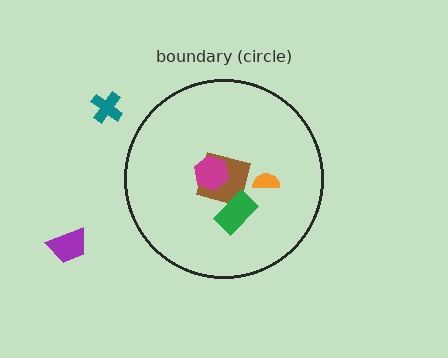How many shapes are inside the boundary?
4 inside, 2 outside.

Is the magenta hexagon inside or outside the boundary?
Inside.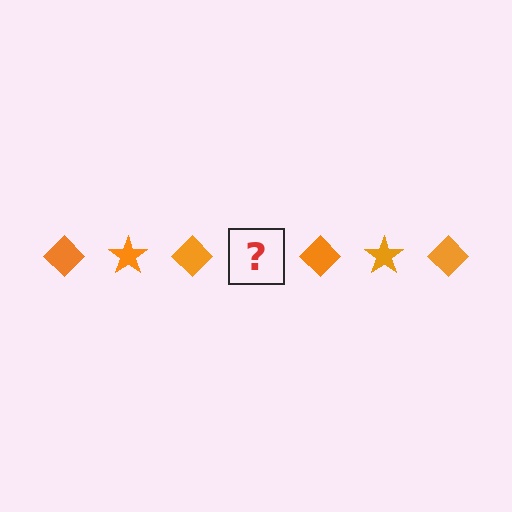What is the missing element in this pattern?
The missing element is an orange star.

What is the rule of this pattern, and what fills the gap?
The rule is that the pattern cycles through diamond, star shapes in orange. The gap should be filled with an orange star.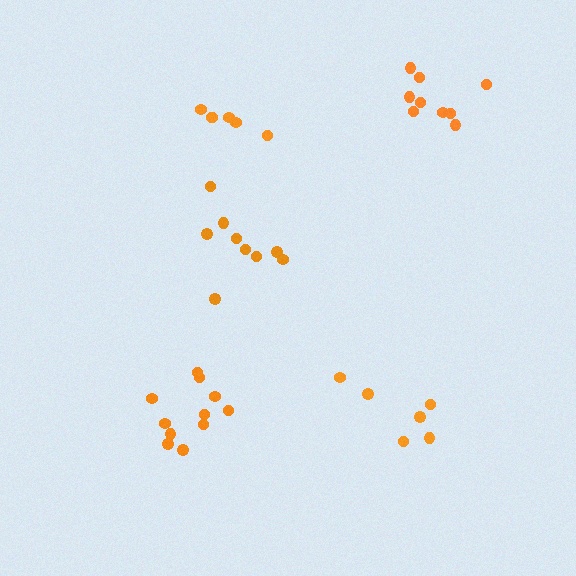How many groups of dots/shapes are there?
There are 5 groups.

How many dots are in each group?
Group 1: 9 dots, Group 2: 6 dots, Group 3: 6 dots, Group 4: 9 dots, Group 5: 11 dots (41 total).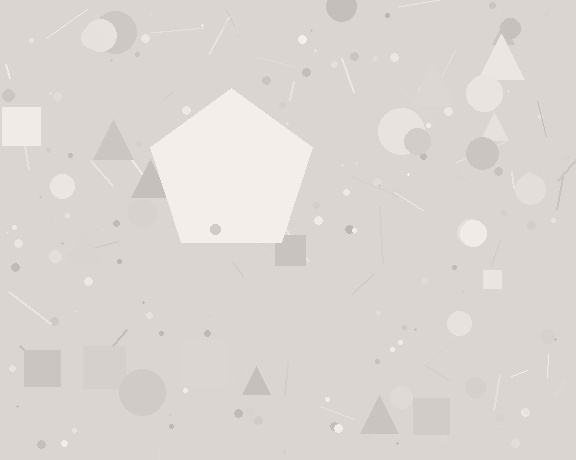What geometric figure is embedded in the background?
A pentagon is embedded in the background.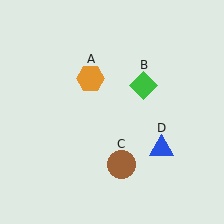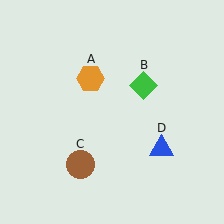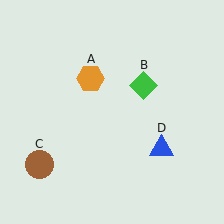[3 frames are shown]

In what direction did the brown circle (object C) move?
The brown circle (object C) moved left.